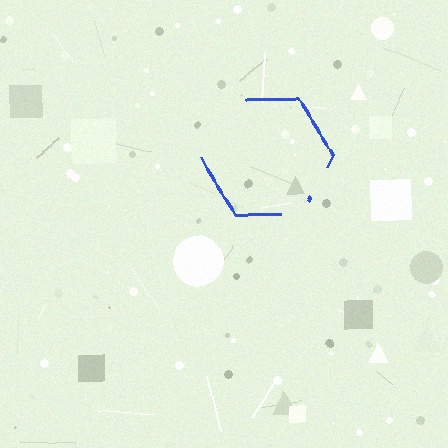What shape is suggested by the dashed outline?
The dashed outline suggests a hexagon.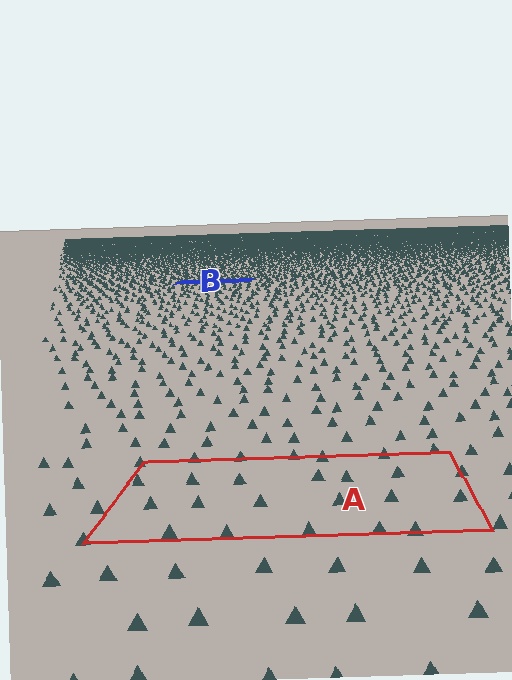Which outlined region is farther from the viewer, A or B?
Region B is farther from the viewer — the texture elements inside it appear smaller and more densely packed.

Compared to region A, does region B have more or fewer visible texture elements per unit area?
Region B has more texture elements per unit area — they are packed more densely because it is farther away.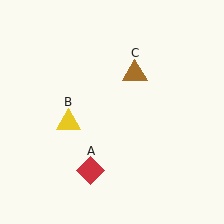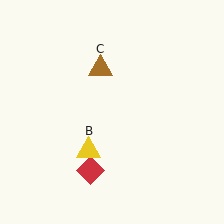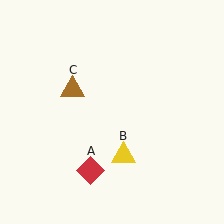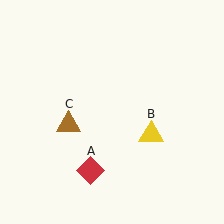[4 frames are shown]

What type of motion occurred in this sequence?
The yellow triangle (object B), brown triangle (object C) rotated counterclockwise around the center of the scene.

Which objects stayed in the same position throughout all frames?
Red diamond (object A) remained stationary.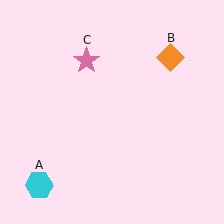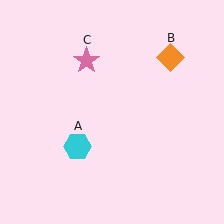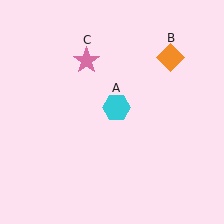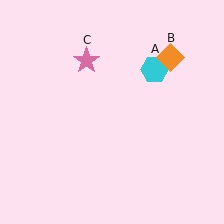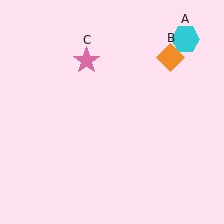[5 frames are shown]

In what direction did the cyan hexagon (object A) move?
The cyan hexagon (object A) moved up and to the right.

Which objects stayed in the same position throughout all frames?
Orange diamond (object B) and pink star (object C) remained stationary.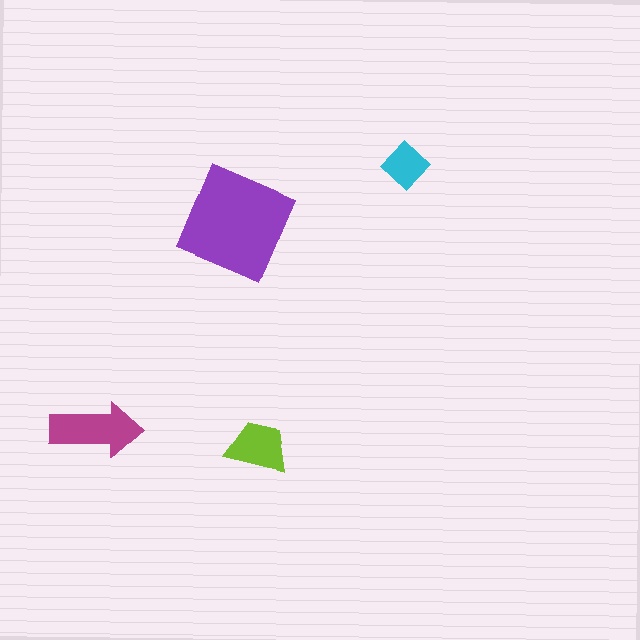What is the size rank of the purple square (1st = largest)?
1st.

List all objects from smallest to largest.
The cyan diamond, the lime trapezoid, the magenta arrow, the purple square.